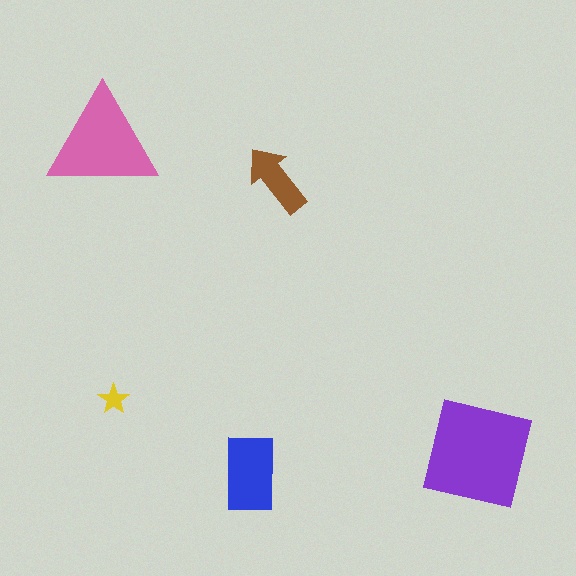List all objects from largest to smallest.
The purple square, the pink triangle, the blue rectangle, the brown arrow, the yellow star.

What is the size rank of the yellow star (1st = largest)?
5th.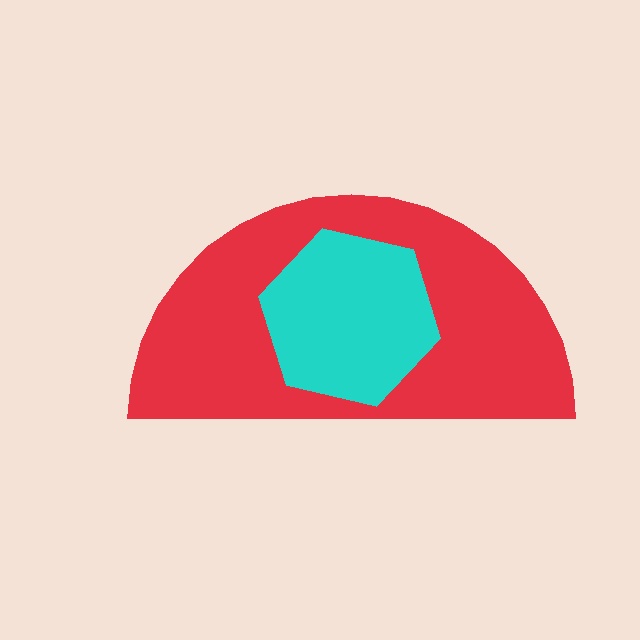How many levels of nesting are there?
2.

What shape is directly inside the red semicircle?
The cyan hexagon.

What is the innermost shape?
The cyan hexagon.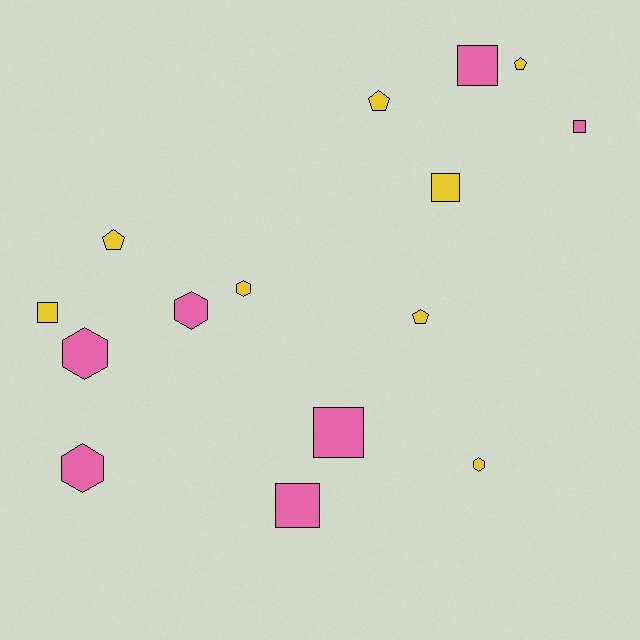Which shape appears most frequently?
Square, with 6 objects.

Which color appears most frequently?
Yellow, with 8 objects.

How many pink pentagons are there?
There are no pink pentagons.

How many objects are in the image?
There are 15 objects.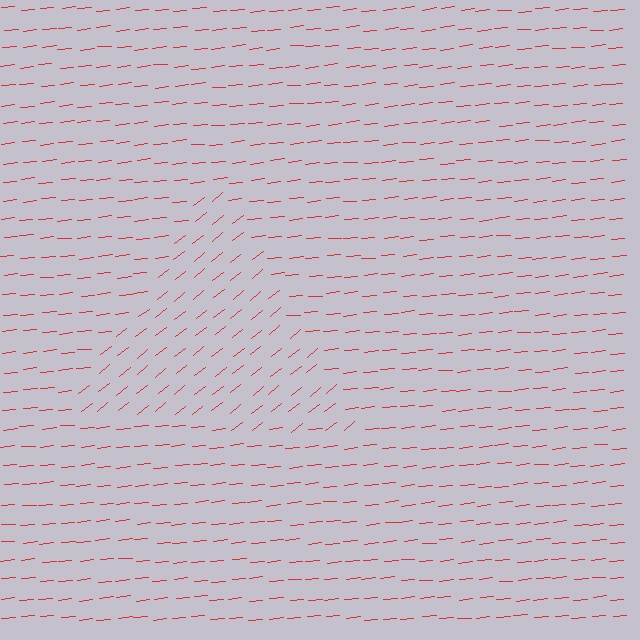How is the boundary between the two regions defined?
The boundary is defined purely by a change in line orientation (approximately 33 degrees difference). All lines are the same color and thickness.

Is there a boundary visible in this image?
Yes, there is a texture boundary formed by a change in line orientation.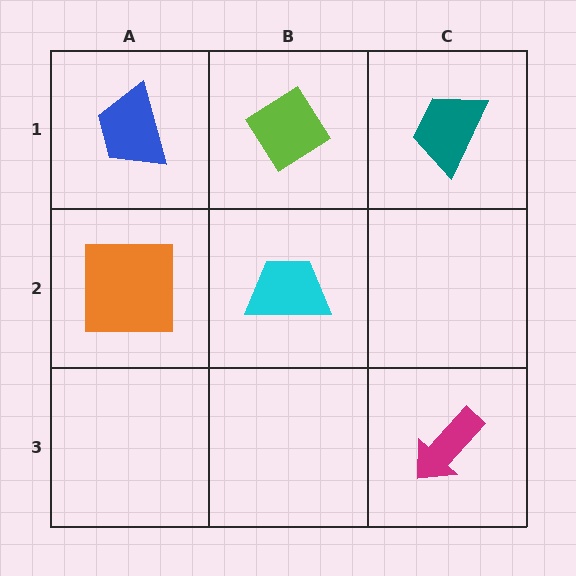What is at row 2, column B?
A cyan trapezoid.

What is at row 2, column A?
An orange square.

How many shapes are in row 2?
2 shapes.